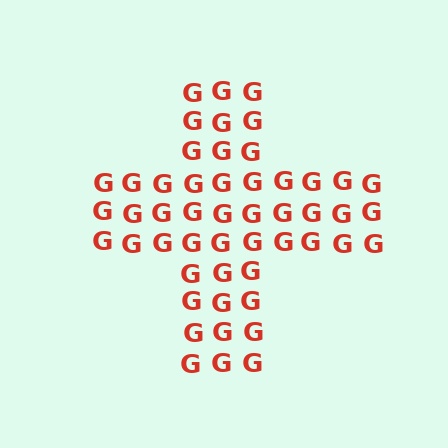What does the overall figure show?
The overall figure shows a cross.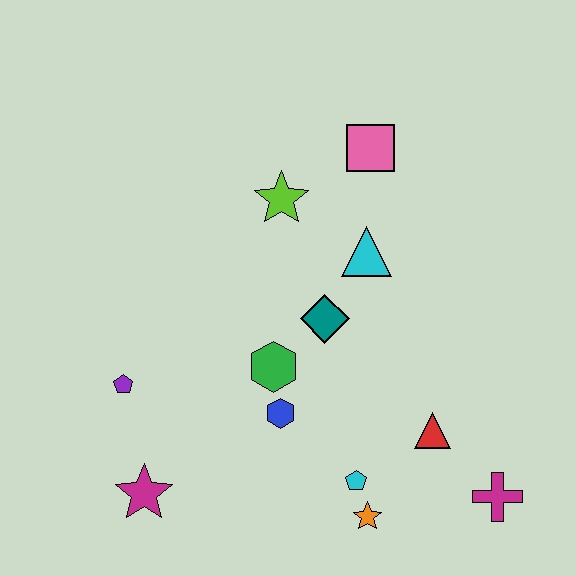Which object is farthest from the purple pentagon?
The magenta cross is farthest from the purple pentagon.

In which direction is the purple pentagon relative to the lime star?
The purple pentagon is below the lime star.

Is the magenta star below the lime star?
Yes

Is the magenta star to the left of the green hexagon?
Yes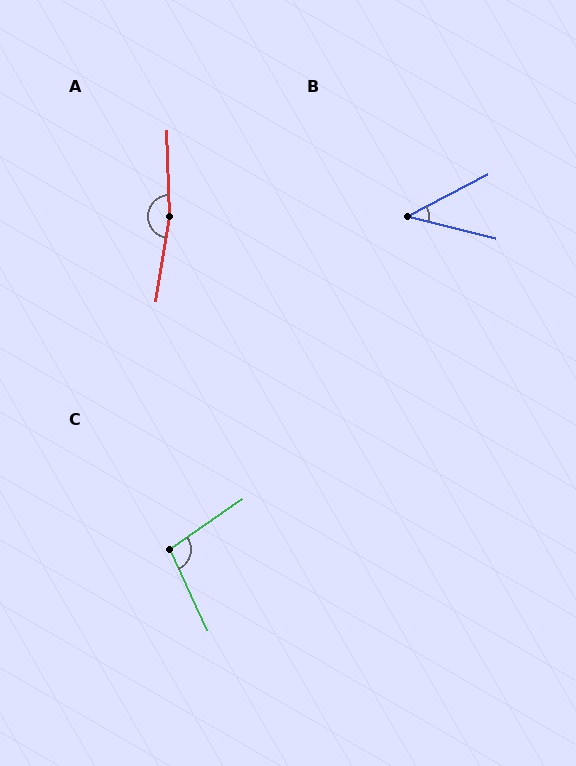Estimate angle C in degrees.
Approximately 100 degrees.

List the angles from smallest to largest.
B (41°), C (100°), A (169°).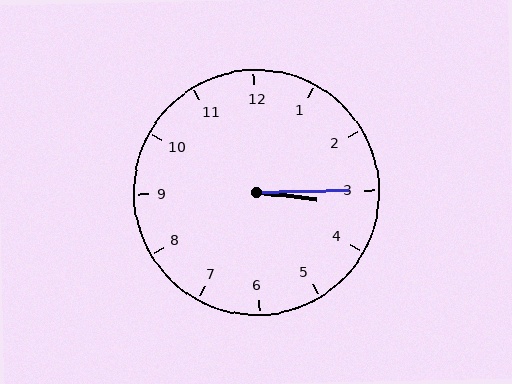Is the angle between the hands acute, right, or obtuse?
It is acute.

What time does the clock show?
3:15.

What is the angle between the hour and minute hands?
Approximately 8 degrees.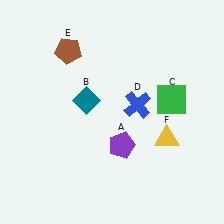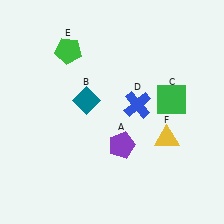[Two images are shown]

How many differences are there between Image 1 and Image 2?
There is 1 difference between the two images.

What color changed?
The pentagon (E) changed from brown in Image 1 to green in Image 2.